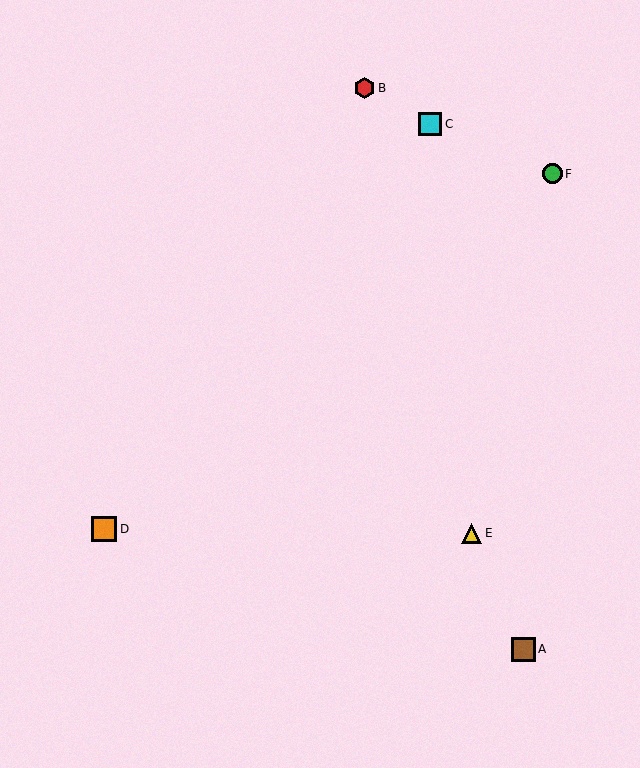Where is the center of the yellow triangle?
The center of the yellow triangle is at (472, 533).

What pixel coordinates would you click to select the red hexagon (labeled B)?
Click at (364, 88) to select the red hexagon B.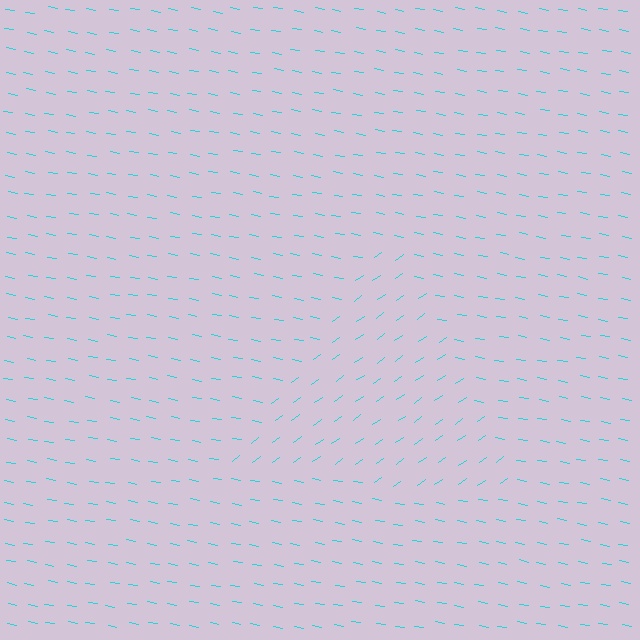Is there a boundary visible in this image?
Yes, there is a texture boundary formed by a change in line orientation.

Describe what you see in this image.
The image is filled with small cyan line segments. A triangle region in the image has lines oriented differently from the surrounding lines, creating a visible texture boundary.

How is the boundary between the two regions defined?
The boundary is defined purely by a change in line orientation (approximately 45 degrees difference). All lines are the same color and thickness.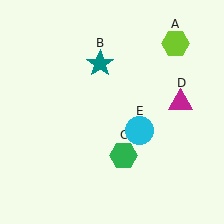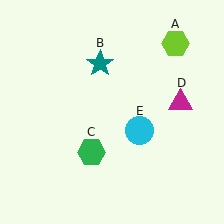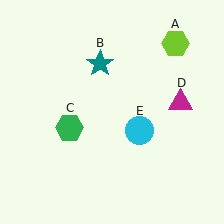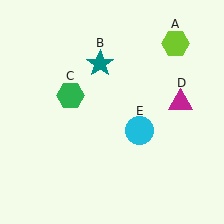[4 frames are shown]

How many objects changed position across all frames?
1 object changed position: green hexagon (object C).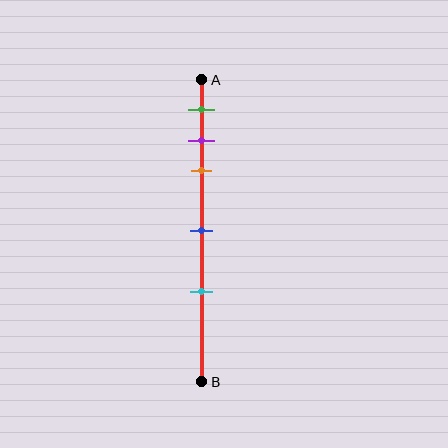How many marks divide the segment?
There are 5 marks dividing the segment.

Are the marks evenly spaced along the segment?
No, the marks are not evenly spaced.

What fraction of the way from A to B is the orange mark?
The orange mark is approximately 30% (0.3) of the way from A to B.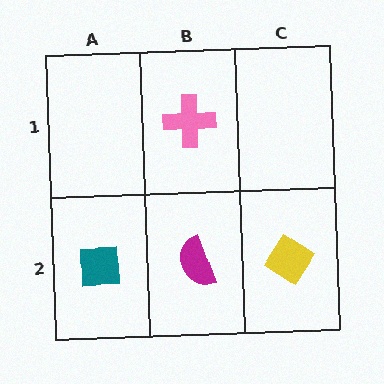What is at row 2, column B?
A magenta semicircle.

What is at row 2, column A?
A teal square.